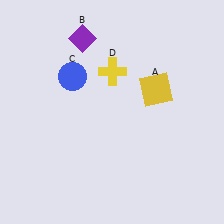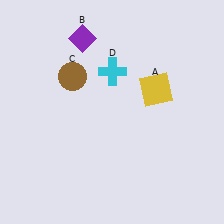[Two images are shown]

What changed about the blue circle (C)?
In Image 1, C is blue. In Image 2, it changed to brown.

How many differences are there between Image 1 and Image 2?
There are 2 differences between the two images.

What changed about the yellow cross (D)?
In Image 1, D is yellow. In Image 2, it changed to cyan.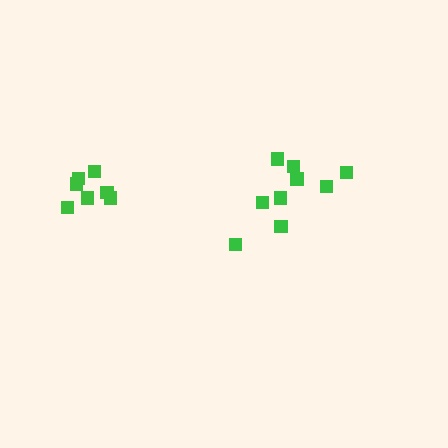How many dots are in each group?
Group 1: 9 dots, Group 2: 7 dots (16 total).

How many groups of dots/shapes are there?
There are 2 groups.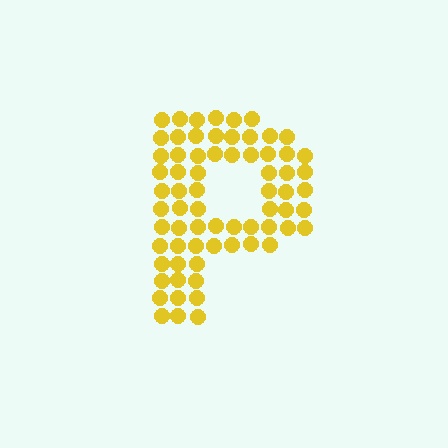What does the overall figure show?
The overall figure shows the letter P.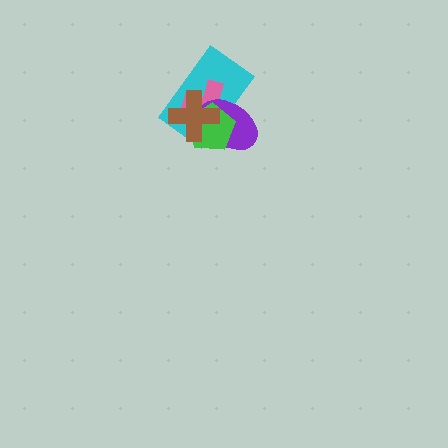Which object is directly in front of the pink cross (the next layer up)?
The purple ellipse is directly in front of the pink cross.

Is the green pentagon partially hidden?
Yes, it is partially covered by another shape.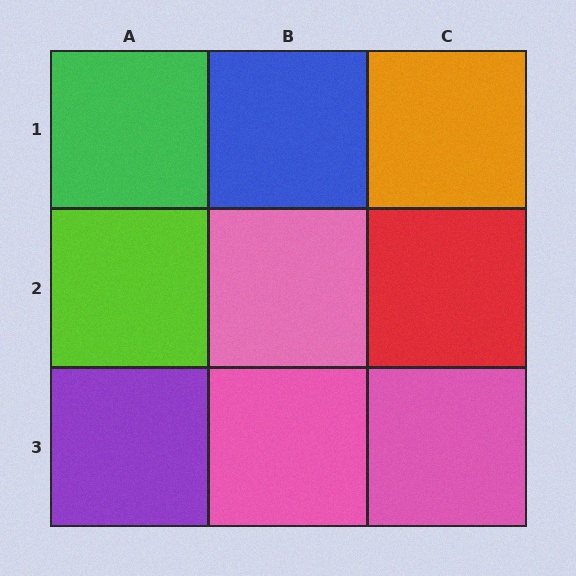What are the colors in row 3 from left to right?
Purple, pink, pink.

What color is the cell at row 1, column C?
Orange.